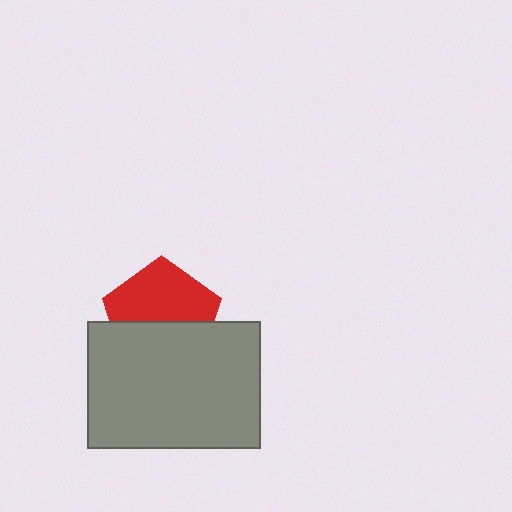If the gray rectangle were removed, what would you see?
You would see the complete red pentagon.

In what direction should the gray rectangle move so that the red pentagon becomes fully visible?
The gray rectangle should move down. That is the shortest direction to clear the overlap and leave the red pentagon fully visible.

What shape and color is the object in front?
The object in front is a gray rectangle.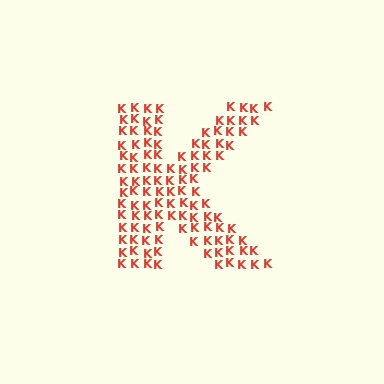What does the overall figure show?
The overall figure shows the letter K.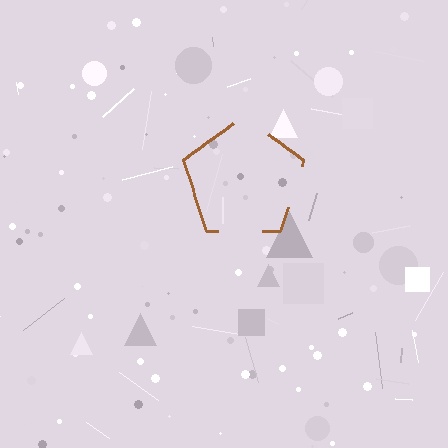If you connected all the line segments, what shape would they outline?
They would outline a pentagon.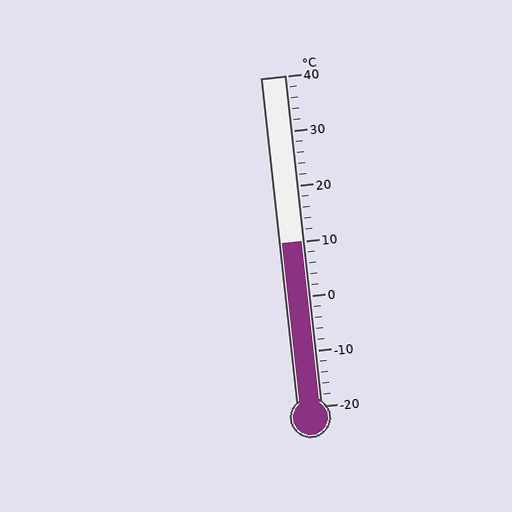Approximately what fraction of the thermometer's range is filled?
The thermometer is filled to approximately 50% of its range.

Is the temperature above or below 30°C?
The temperature is below 30°C.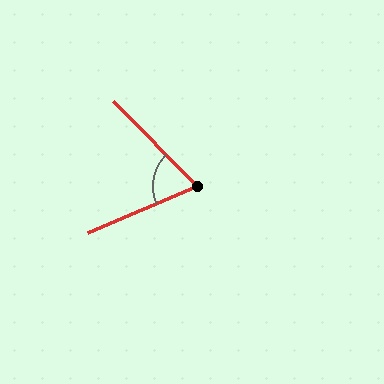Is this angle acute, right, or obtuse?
It is acute.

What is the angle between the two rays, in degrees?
Approximately 69 degrees.